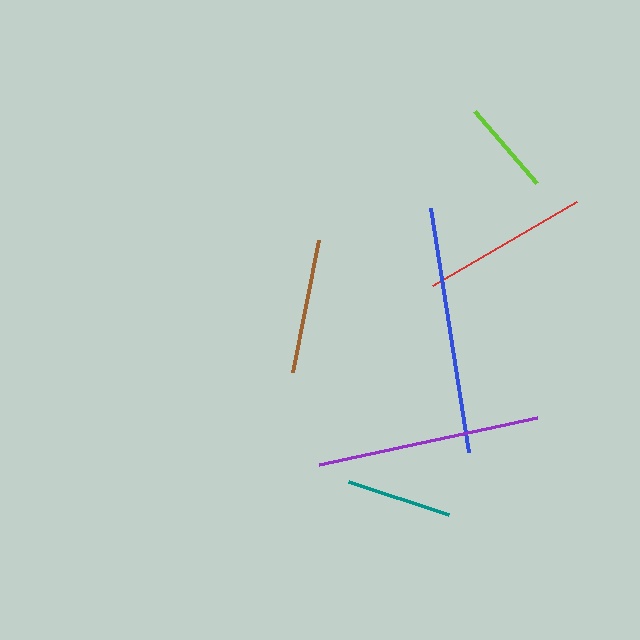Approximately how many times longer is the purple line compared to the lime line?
The purple line is approximately 2.4 times the length of the lime line.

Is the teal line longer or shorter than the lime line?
The teal line is longer than the lime line.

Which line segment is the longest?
The blue line is the longest at approximately 247 pixels.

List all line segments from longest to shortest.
From longest to shortest: blue, purple, red, brown, teal, lime.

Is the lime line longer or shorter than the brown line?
The brown line is longer than the lime line.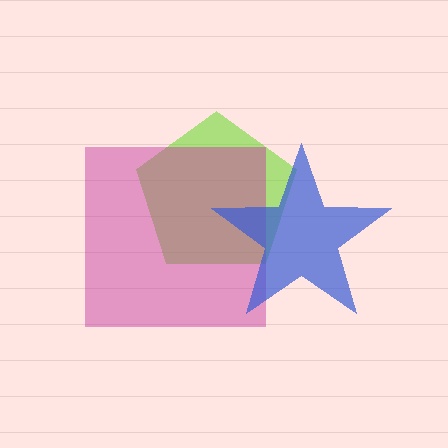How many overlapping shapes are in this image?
There are 3 overlapping shapes in the image.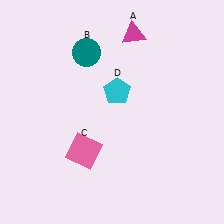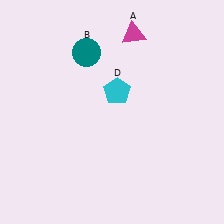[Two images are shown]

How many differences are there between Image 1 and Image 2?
There is 1 difference between the two images.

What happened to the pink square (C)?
The pink square (C) was removed in Image 2. It was in the bottom-left area of Image 1.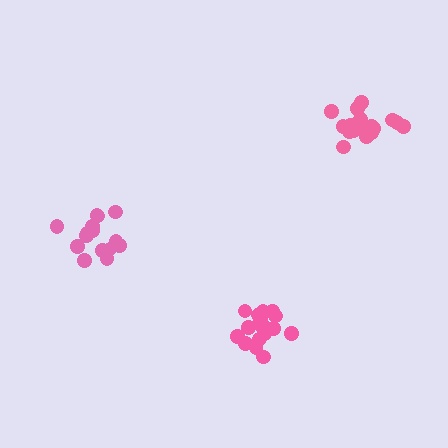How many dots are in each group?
Group 1: 19 dots, Group 2: 16 dots, Group 3: 17 dots (52 total).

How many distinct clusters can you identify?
There are 3 distinct clusters.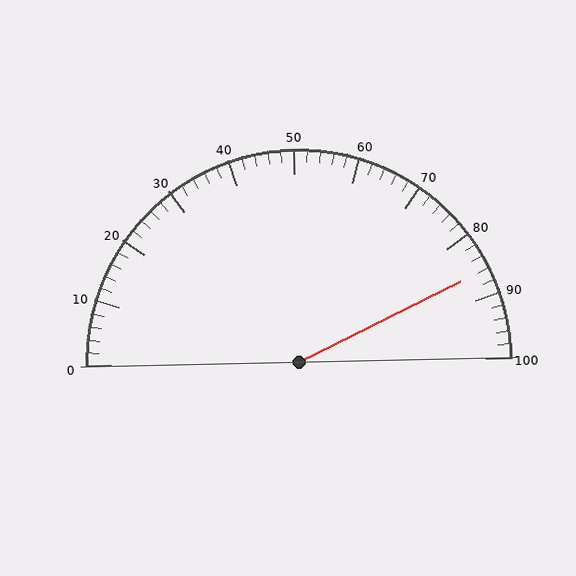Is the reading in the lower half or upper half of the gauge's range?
The reading is in the upper half of the range (0 to 100).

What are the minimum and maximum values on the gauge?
The gauge ranges from 0 to 100.